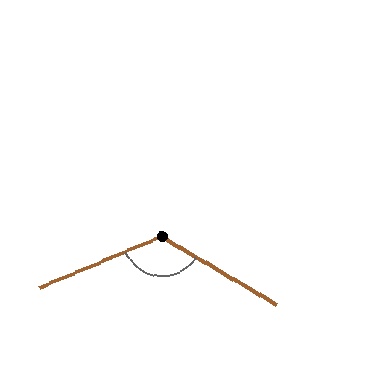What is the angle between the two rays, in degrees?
Approximately 127 degrees.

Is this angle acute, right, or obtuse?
It is obtuse.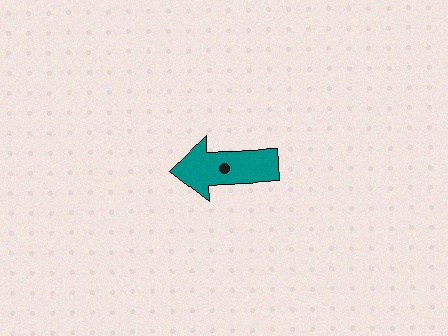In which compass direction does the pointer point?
West.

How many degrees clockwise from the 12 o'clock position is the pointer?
Approximately 267 degrees.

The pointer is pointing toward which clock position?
Roughly 9 o'clock.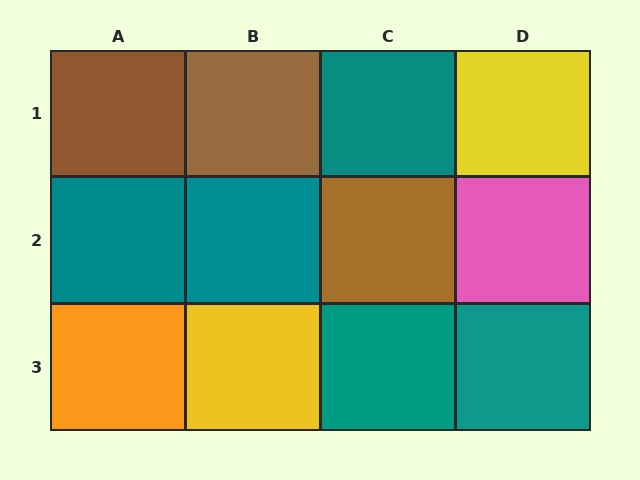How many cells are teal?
5 cells are teal.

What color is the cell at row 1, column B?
Brown.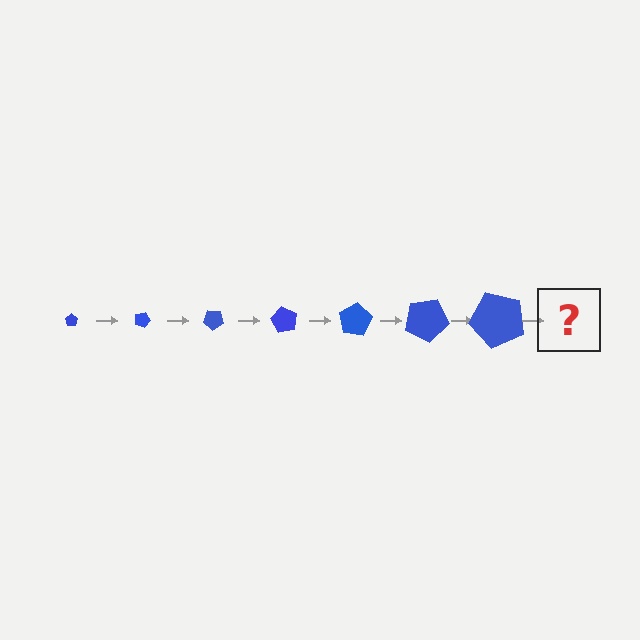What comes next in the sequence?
The next element should be a pentagon, larger than the previous one and rotated 140 degrees from the start.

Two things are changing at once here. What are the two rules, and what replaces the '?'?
The two rules are that the pentagon grows larger each step and it rotates 20 degrees each step. The '?' should be a pentagon, larger than the previous one and rotated 140 degrees from the start.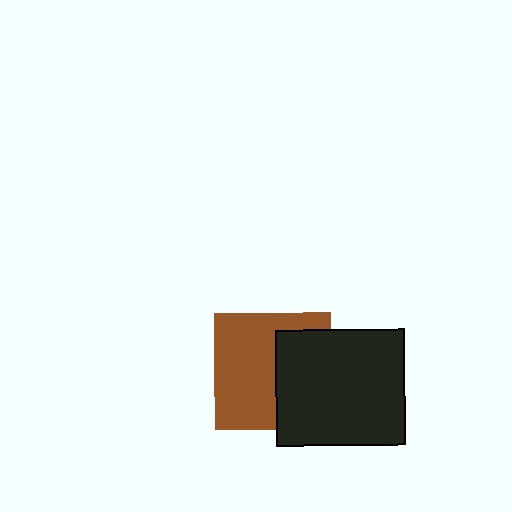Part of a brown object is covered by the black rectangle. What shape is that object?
It is a square.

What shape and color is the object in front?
The object in front is a black rectangle.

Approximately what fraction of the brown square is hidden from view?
Roughly 42% of the brown square is hidden behind the black rectangle.